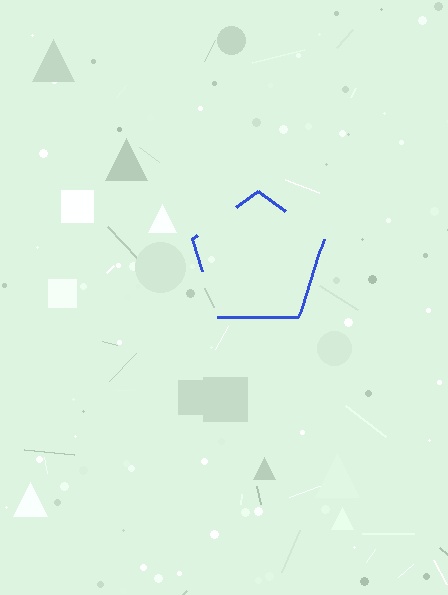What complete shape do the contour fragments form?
The contour fragments form a pentagon.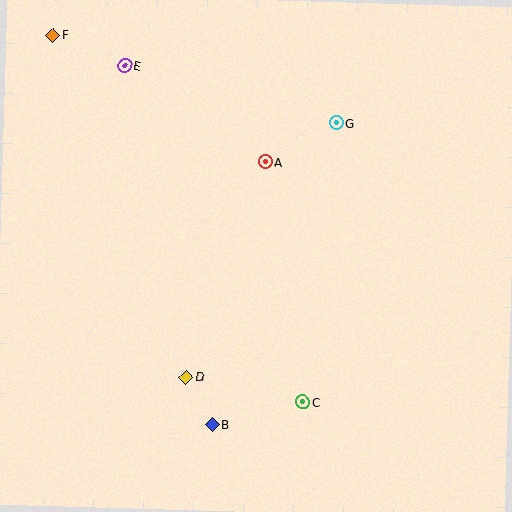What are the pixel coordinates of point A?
Point A is at (265, 162).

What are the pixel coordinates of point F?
Point F is at (53, 35).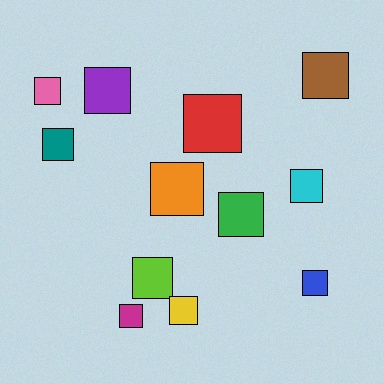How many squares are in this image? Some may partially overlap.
There are 12 squares.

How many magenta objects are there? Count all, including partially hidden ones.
There is 1 magenta object.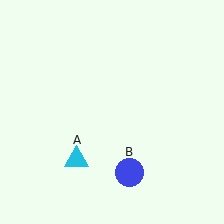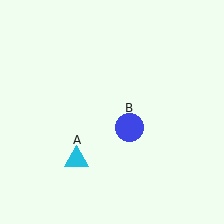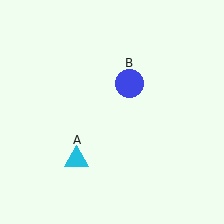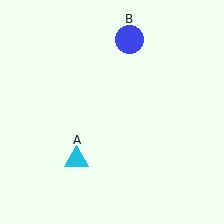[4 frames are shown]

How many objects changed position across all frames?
1 object changed position: blue circle (object B).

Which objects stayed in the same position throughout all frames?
Cyan triangle (object A) remained stationary.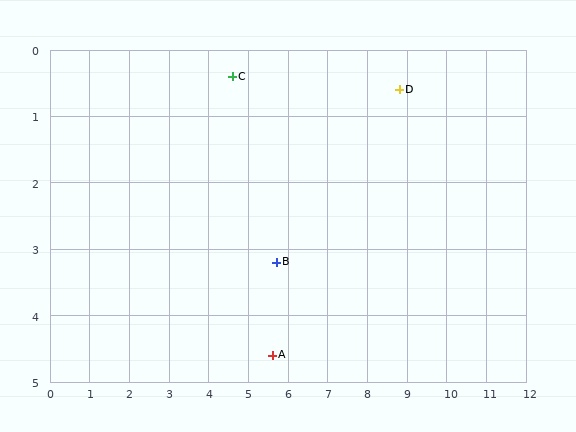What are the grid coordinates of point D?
Point D is at approximately (8.8, 0.6).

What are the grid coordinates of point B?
Point B is at approximately (5.7, 3.2).